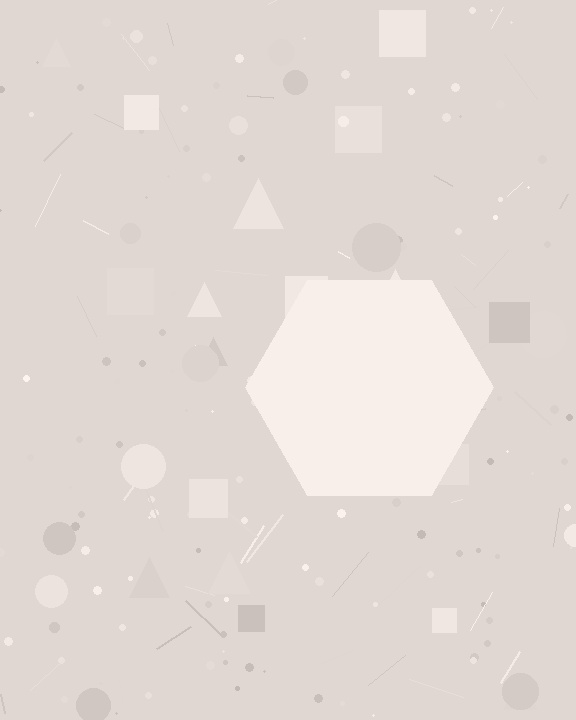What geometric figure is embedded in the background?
A hexagon is embedded in the background.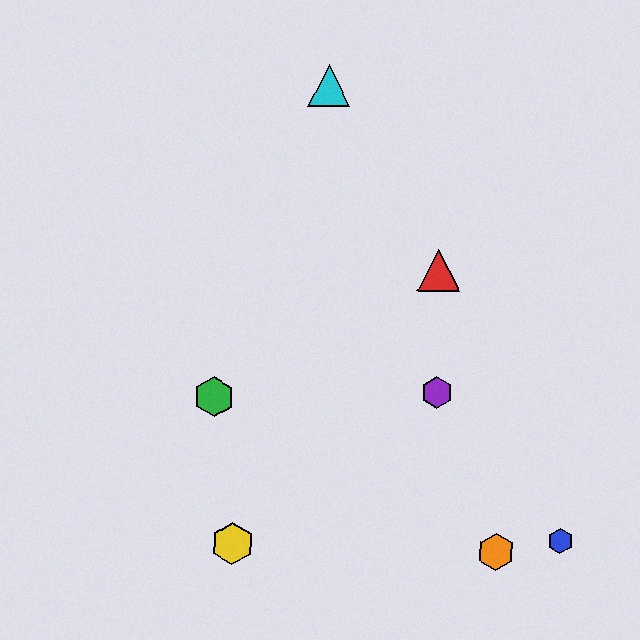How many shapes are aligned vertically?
2 shapes (the red triangle, the purple hexagon) are aligned vertically.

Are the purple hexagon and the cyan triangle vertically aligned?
No, the purple hexagon is at x≈437 and the cyan triangle is at x≈329.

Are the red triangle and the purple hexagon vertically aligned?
Yes, both are at x≈439.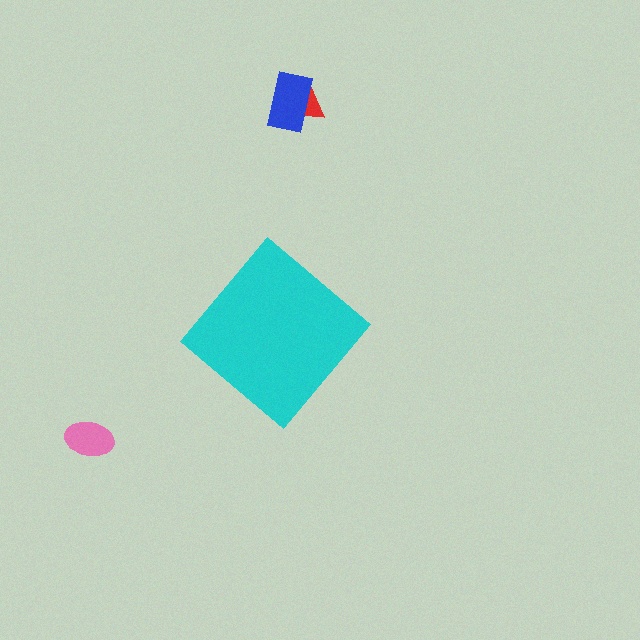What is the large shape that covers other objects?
A cyan diamond.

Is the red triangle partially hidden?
No, the red triangle is fully visible.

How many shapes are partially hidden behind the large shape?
0 shapes are partially hidden.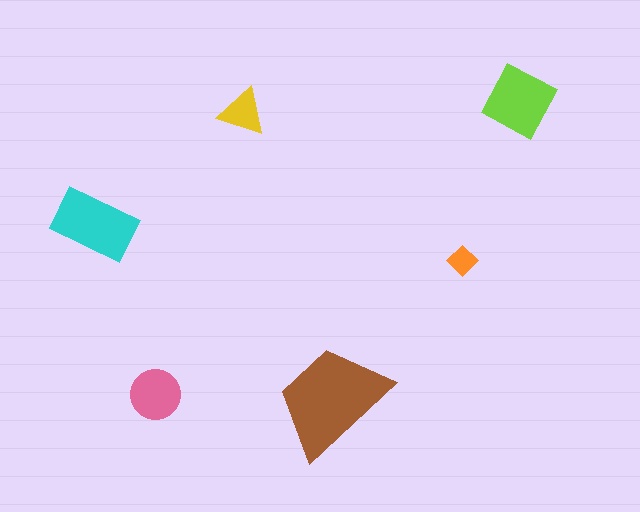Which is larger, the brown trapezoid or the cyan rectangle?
The brown trapezoid.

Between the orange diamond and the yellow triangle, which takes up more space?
The yellow triangle.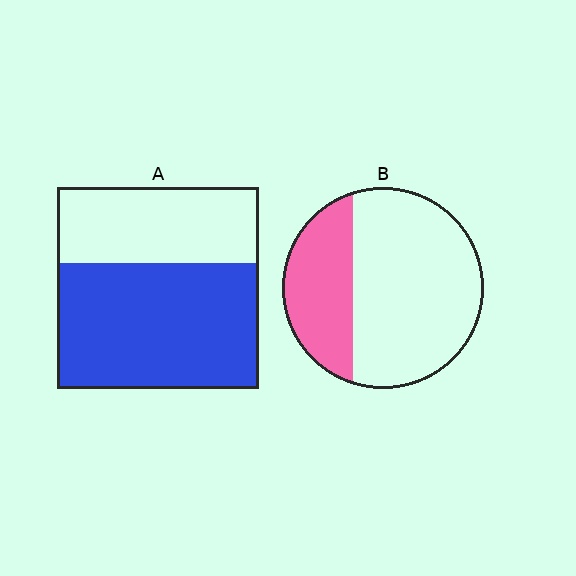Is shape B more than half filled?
No.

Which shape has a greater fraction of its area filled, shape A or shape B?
Shape A.